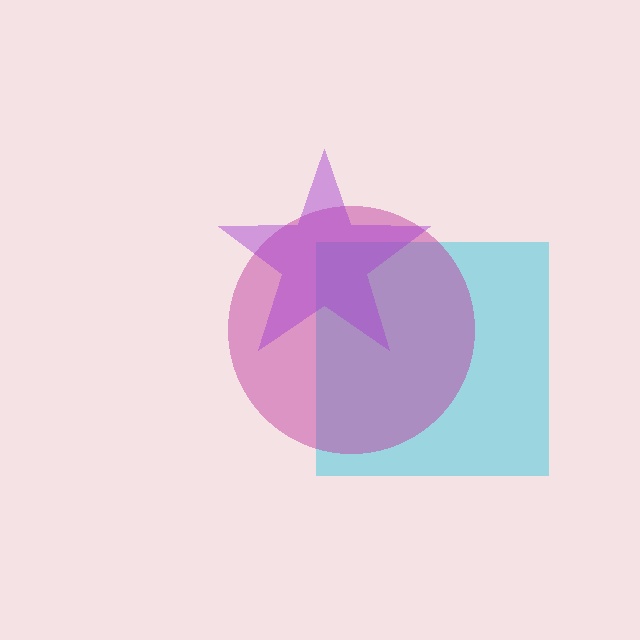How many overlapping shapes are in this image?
There are 3 overlapping shapes in the image.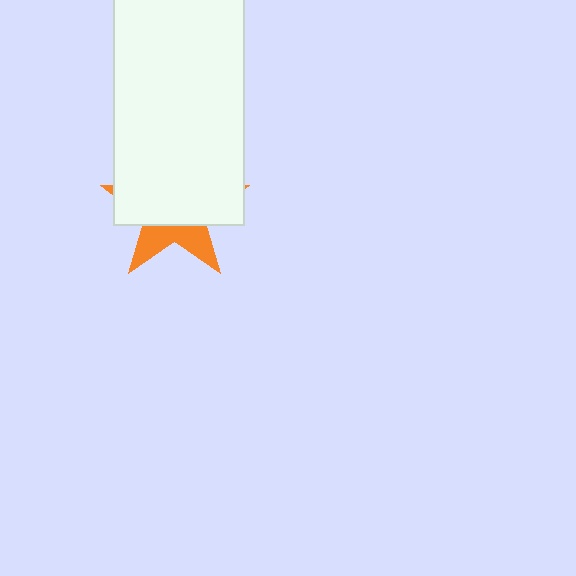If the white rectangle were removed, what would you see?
You would see the complete orange star.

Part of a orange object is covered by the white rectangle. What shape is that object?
It is a star.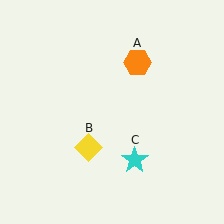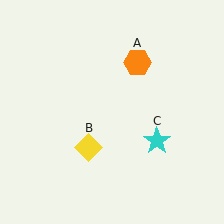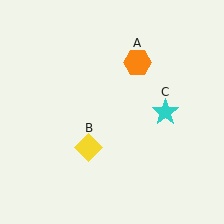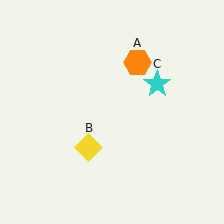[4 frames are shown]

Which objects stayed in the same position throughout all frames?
Orange hexagon (object A) and yellow diamond (object B) remained stationary.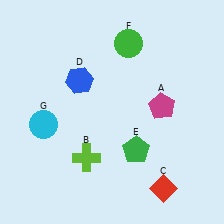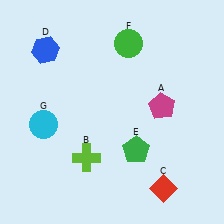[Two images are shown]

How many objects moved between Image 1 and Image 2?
1 object moved between the two images.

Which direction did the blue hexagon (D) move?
The blue hexagon (D) moved left.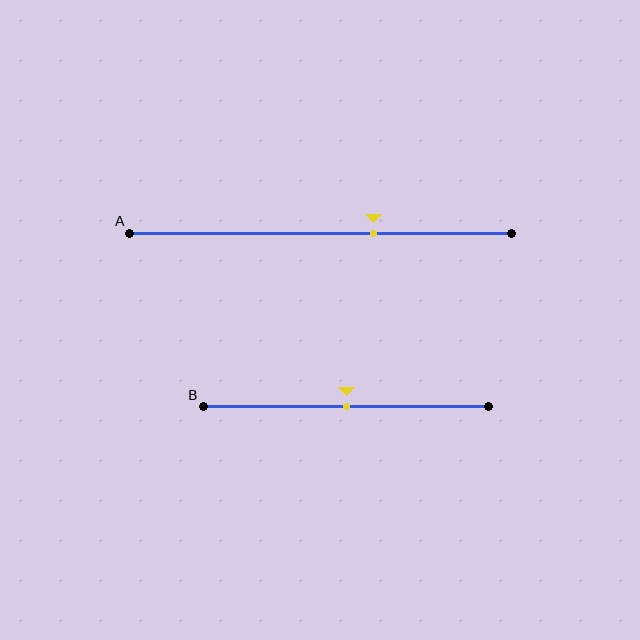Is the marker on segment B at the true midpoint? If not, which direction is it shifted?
Yes, the marker on segment B is at the true midpoint.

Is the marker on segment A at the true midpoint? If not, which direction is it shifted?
No, the marker on segment A is shifted to the right by about 14% of the segment length.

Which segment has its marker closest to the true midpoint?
Segment B has its marker closest to the true midpoint.